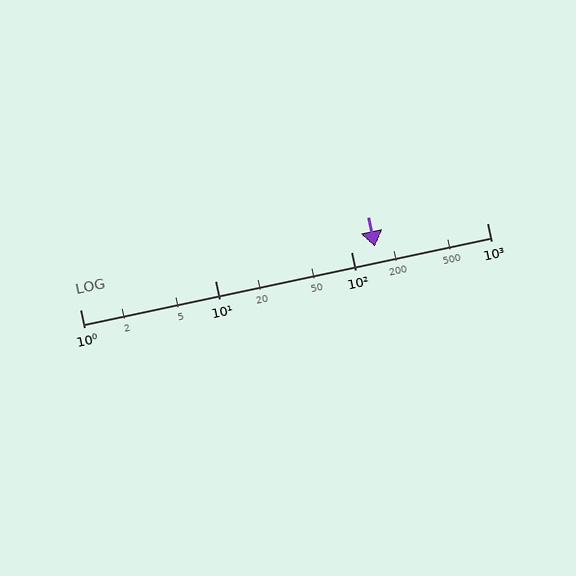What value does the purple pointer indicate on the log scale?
The pointer indicates approximately 150.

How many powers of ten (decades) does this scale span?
The scale spans 3 decades, from 1 to 1000.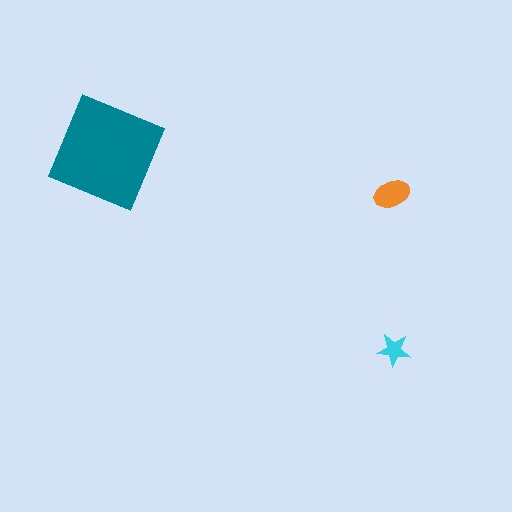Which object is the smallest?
The cyan star.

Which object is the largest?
The teal square.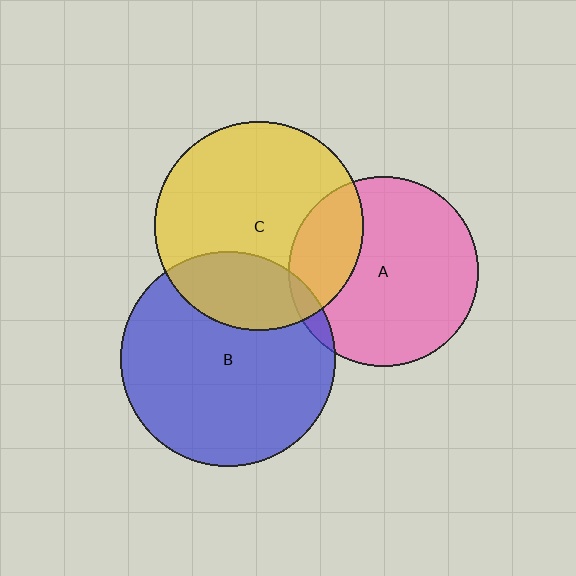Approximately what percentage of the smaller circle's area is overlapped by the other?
Approximately 25%.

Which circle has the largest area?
Circle B (blue).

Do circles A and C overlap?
Yes.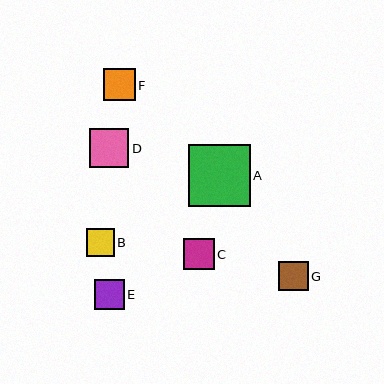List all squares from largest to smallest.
From largest to smallest: A, D, F, C, E, G, B.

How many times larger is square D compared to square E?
Square D is approximately 1.3 times the size of square E.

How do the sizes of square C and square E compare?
Square C and square E are approximately the same size.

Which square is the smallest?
Square B is the smallest with a size of approximately 28 pixels.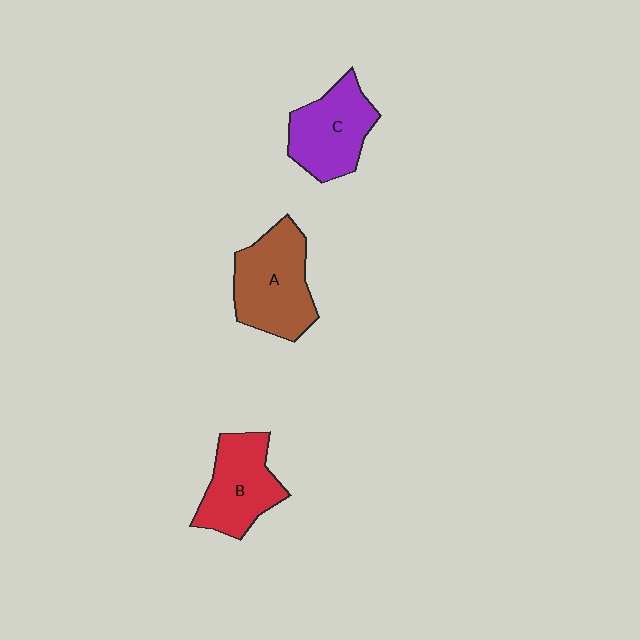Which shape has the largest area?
Shape A (brown).